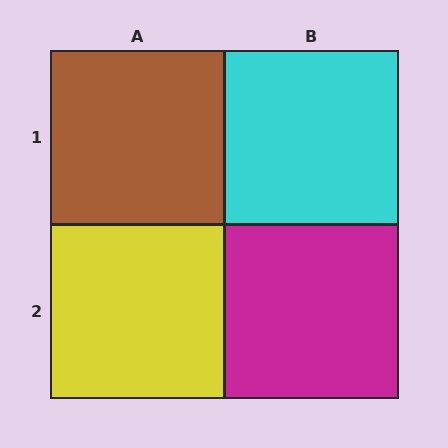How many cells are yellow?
1 cell is yellow.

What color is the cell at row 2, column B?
Magenta.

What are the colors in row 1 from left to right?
Brown, cyan.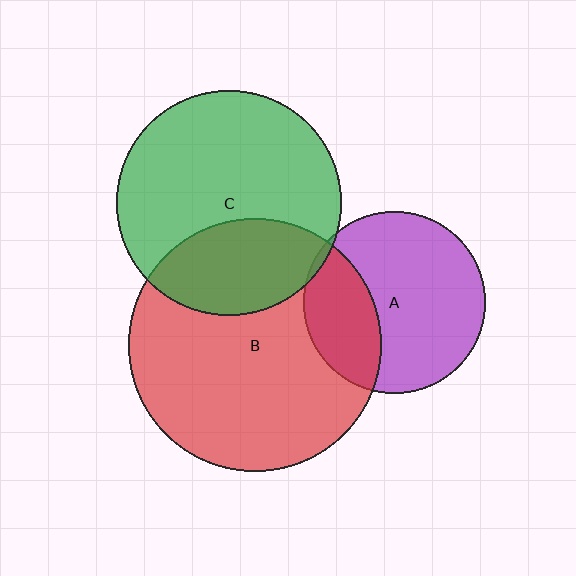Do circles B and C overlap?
Yes.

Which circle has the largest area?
Circle B (red).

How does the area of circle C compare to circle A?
Approximately 1.5 times.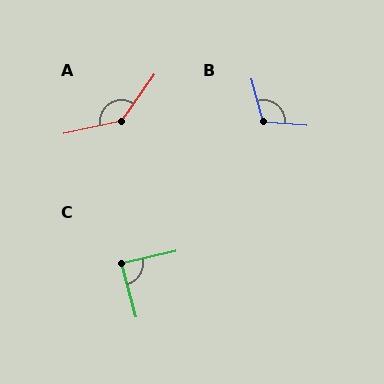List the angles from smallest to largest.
C (88°), B (111°), A (137°).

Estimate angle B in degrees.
Approximately 111 degrees.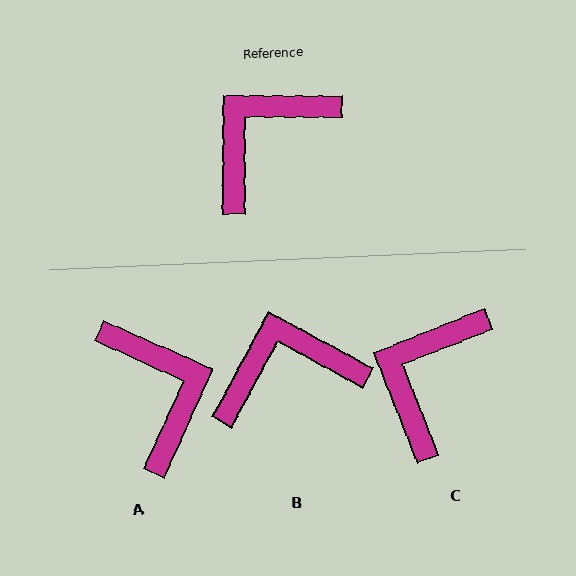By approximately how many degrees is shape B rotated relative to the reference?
Approximately 28 degrees clockwise.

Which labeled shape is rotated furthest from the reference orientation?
A, about 114 degrees away.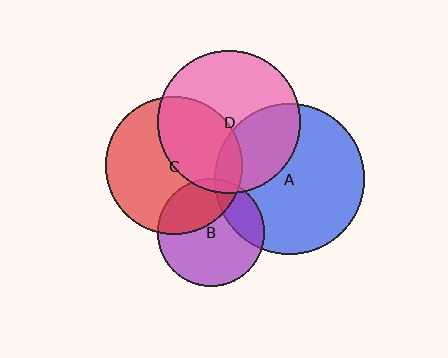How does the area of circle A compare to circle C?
Approximately 1.2 times.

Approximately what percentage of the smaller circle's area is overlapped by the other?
Approximately 10%.